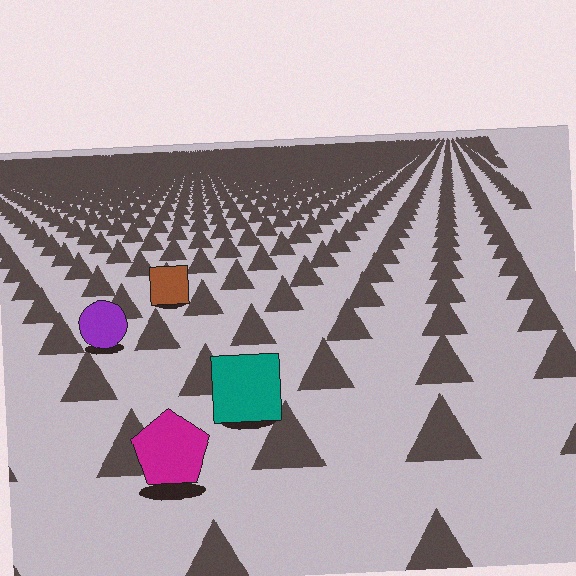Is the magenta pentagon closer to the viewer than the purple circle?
Yes. The magenta pentagon is closer — you can tell from the texture gradient: the ground texture is coarser near it.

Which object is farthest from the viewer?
The brown square is farthest from the viewer. It appears smaller and the ground texture around it is denser.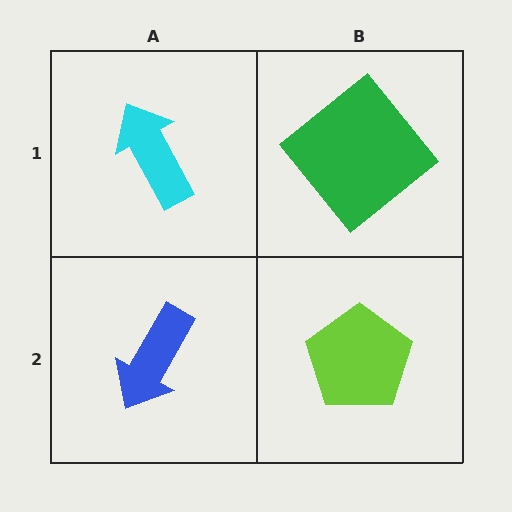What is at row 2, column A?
A blue arrow.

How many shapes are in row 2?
2 shapes.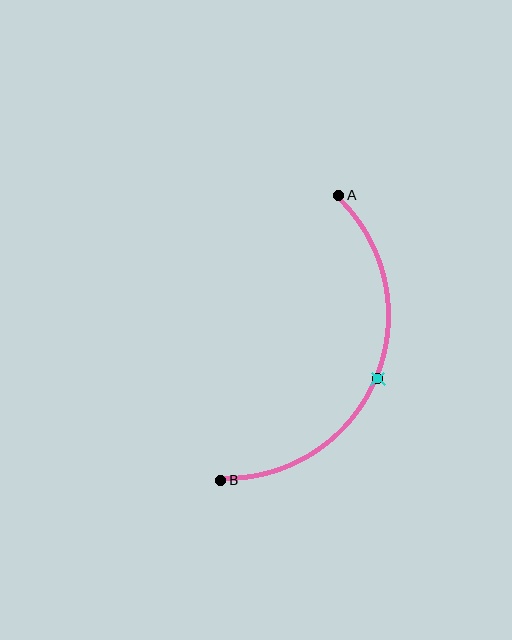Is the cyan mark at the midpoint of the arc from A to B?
Yes. The cyan mark lies on the arc at equal arc-length from both A and B — it is the arc midpoint.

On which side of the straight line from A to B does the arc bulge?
The arc bulges to the right of the straight line connecting A and B.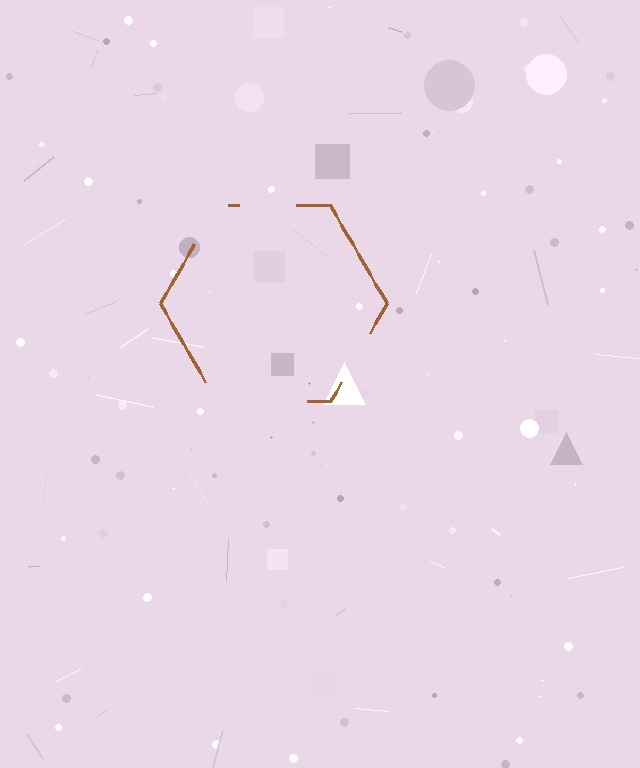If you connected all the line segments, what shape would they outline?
They would outline a hexagon.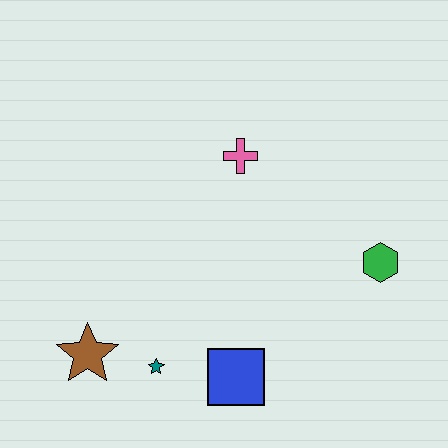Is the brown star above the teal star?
Yes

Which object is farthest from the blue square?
The pink cross is farthest from the blue square.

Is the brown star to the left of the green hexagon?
Yes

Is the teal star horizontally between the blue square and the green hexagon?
No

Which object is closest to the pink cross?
The green hexagon is closest to the pink cross.